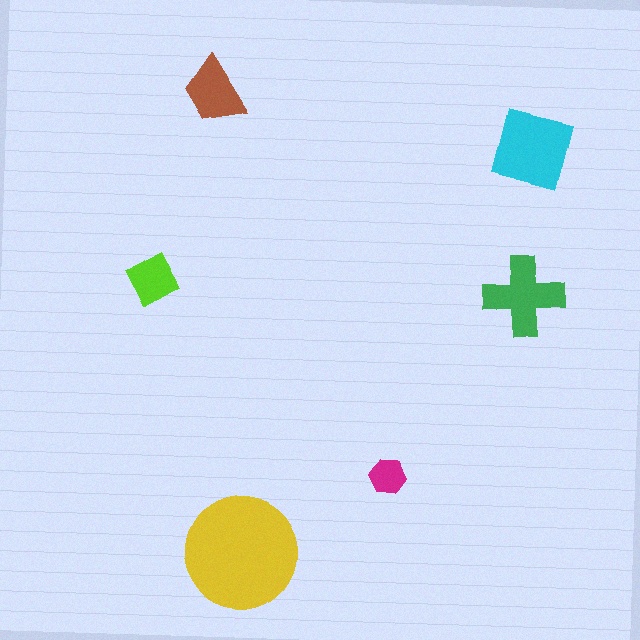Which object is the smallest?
The magenta hexagon.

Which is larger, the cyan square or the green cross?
The cyan square.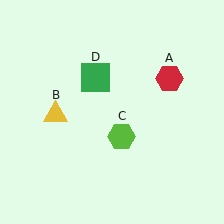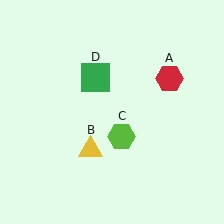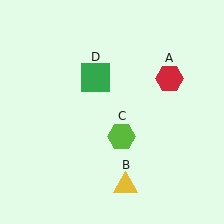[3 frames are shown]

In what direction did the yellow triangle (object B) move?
The yellow triangle (object B) moved down and to the right.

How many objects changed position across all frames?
1 object changed position: yellow triangle (object B).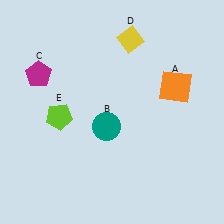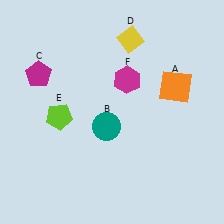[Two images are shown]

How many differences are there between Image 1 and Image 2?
There is 1 difference between the two images.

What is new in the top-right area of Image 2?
A magenta hexagon (F) was added in the top-right area of Image 2.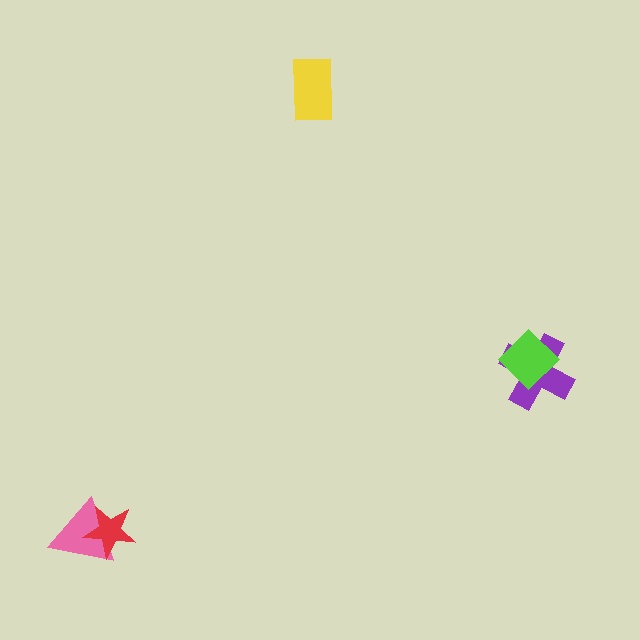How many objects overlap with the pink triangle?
1 object overlaps with the pink triangle.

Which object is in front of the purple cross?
The lime diamond is in front of the purple cross.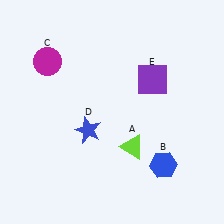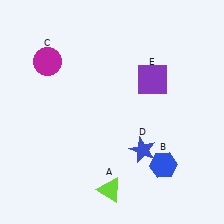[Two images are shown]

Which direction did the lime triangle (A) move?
The lime triangle (A) moved down.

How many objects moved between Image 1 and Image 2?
2 objects moved between the two images.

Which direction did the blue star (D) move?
The blue star (D) moved right.